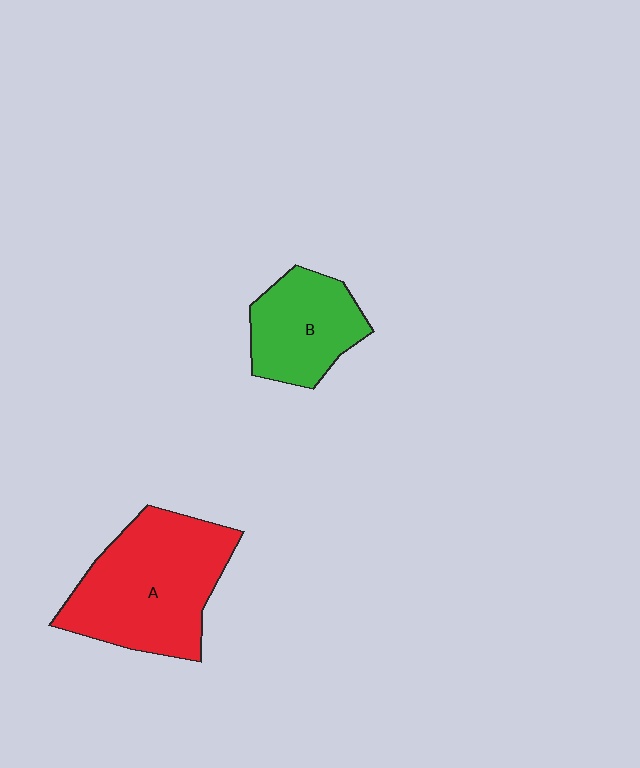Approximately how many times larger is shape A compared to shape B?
Approximately 1.7 times.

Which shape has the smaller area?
Shape B (green).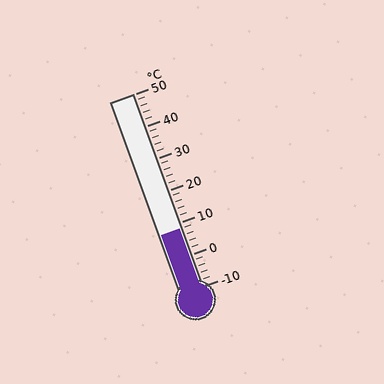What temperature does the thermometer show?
The thermometer shows approximately 8°C.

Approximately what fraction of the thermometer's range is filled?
The thermometer is filled to approximately 30% of its range.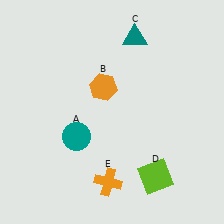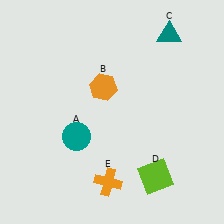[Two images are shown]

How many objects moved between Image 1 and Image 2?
1 object moved between the two images.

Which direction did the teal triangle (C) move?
The teal triangle (C) moved right.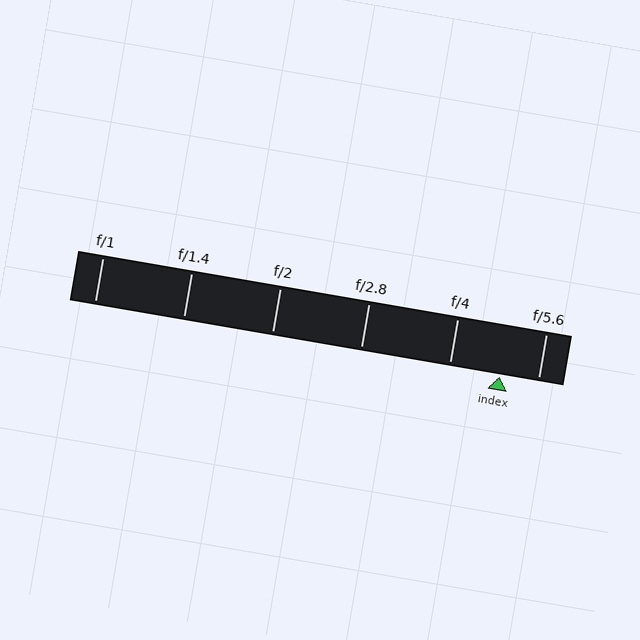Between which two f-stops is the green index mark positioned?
The index mark is between f/4 and f/5.6.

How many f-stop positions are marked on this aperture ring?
There are 6 f-stop positions marked.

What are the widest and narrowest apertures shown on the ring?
The widest aperture shown is f/1 and the narrowest is f/5.6.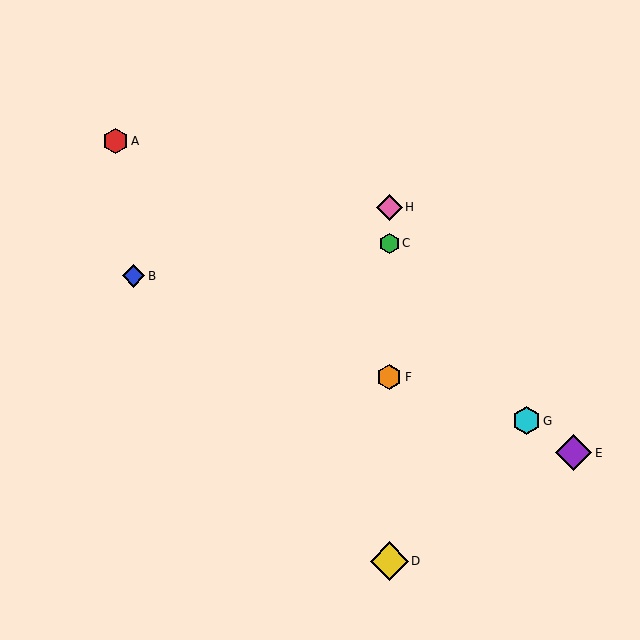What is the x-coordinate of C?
Object C is at x≈389.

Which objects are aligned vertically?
Objects C, D, F, H are aligned vertically.